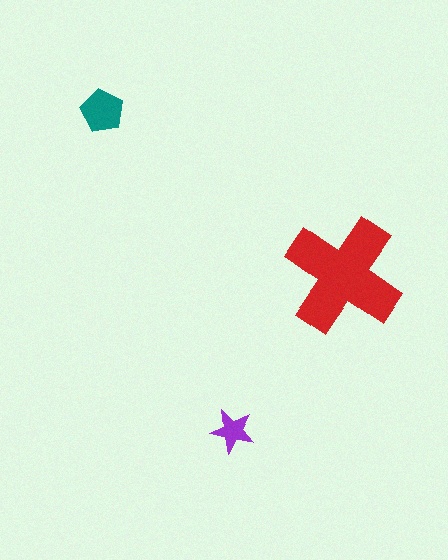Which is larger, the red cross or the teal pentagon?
The red cross.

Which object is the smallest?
The purple star.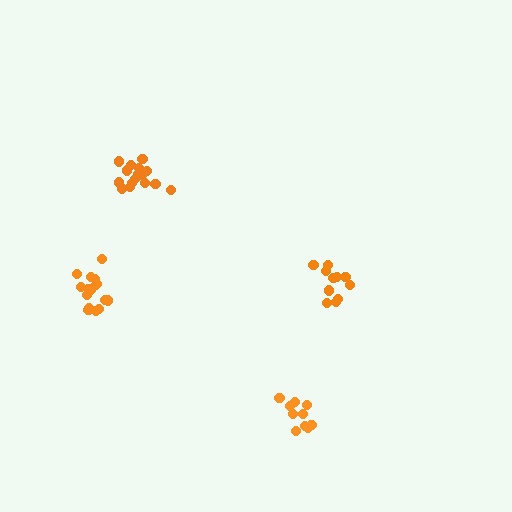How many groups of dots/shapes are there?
There are 4 groups.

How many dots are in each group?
Group 1: 10 dots, Group 2: 16 dots, Group 3: 16 dots, Group 4: 11 dots (53 total).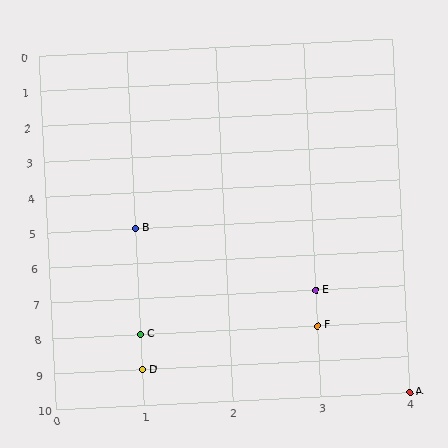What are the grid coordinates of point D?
Point D is at grid coordinates (1, 9).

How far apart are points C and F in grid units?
Points C and F are 2 columns apart.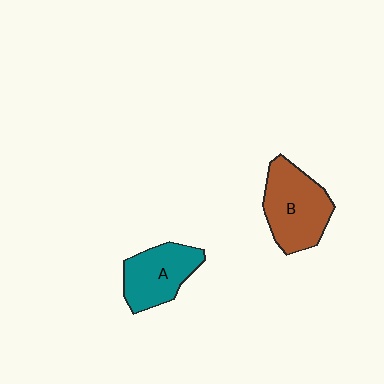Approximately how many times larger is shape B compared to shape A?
Approximately 1.2 times.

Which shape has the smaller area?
Shape A (teal).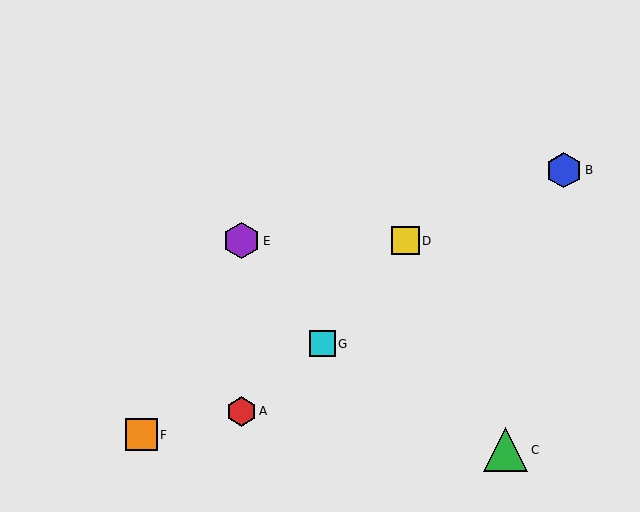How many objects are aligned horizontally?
2 objects (D, E) are aligned horizontally.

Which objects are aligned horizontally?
Objects D, E are aligned horizontally.